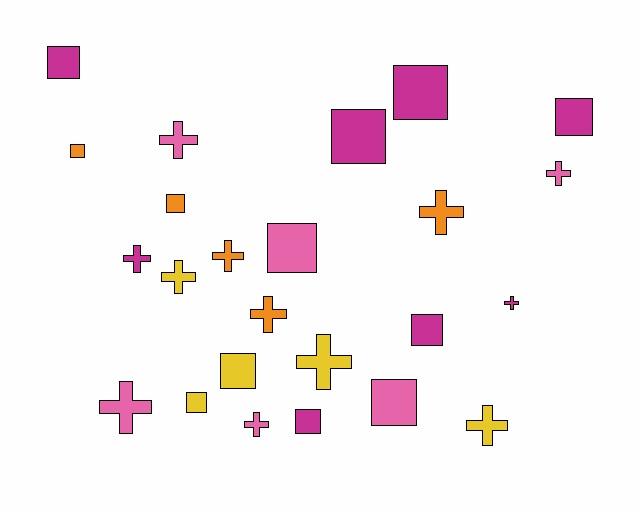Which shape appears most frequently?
Cross, with 12 objects.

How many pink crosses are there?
There are 4 pink crosses.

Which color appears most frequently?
Magenta, with 8 objects.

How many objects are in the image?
There are 24 objects.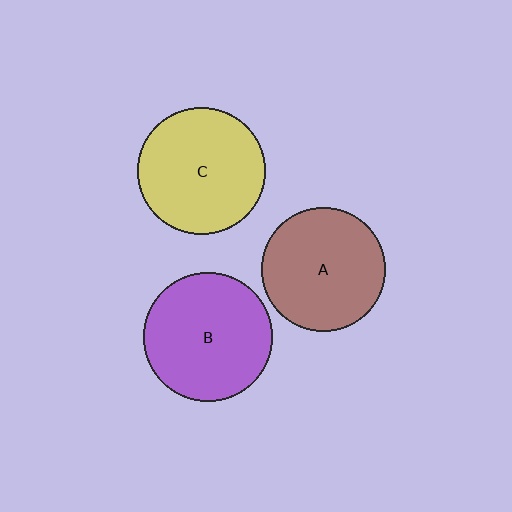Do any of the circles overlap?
No, none of the circles overlap.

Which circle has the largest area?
Circle B (purple).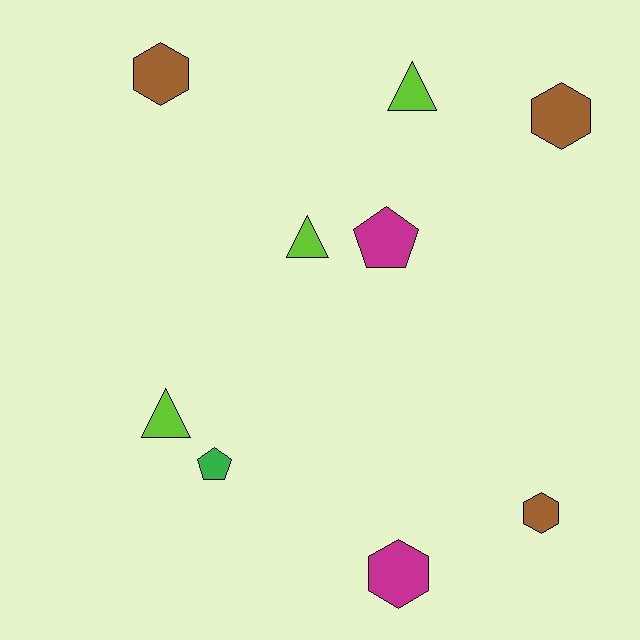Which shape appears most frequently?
Hexagon, with 4 objects.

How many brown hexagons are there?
There are 3 brown hexagons.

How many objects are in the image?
There are 9 objects.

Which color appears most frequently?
Lime, with 3 objects.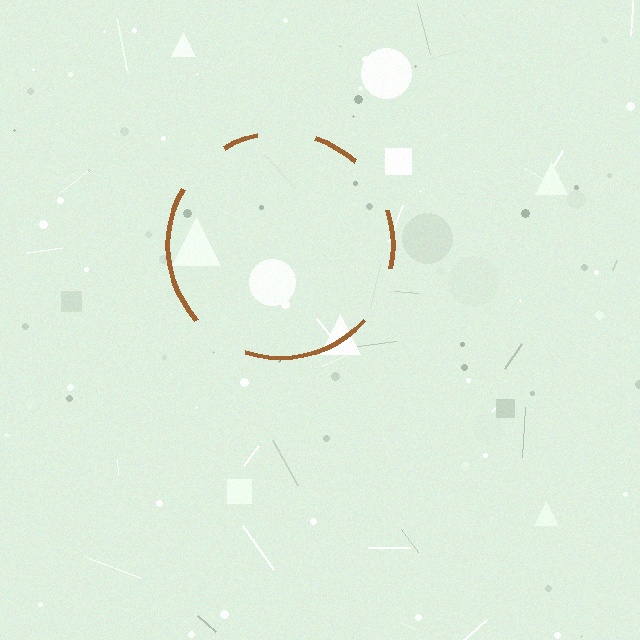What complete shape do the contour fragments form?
The contour fragments form a circle.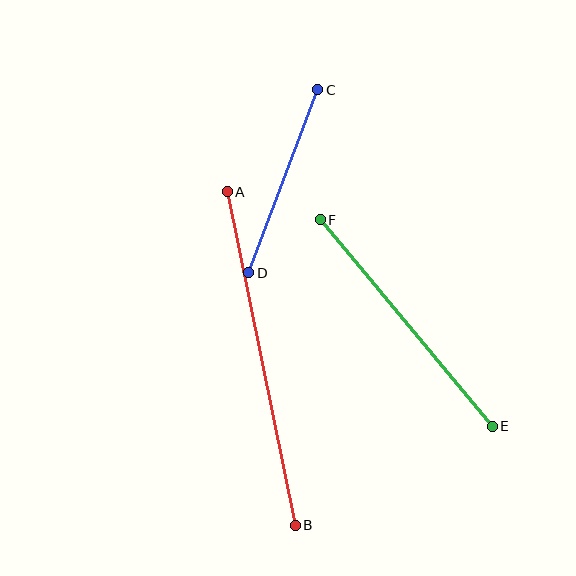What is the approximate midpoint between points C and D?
The midpoint is at approximately (283, 181) pixels.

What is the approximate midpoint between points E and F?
The midpoint is at approximately (406, 323) pixels.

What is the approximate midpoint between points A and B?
The midpoint is at approximately (261, 359) pixels.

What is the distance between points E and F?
The distance is approximately 269 pixels.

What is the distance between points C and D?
The distance is approximately 196 pixels.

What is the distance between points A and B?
The distance is approximately 341 pixels.